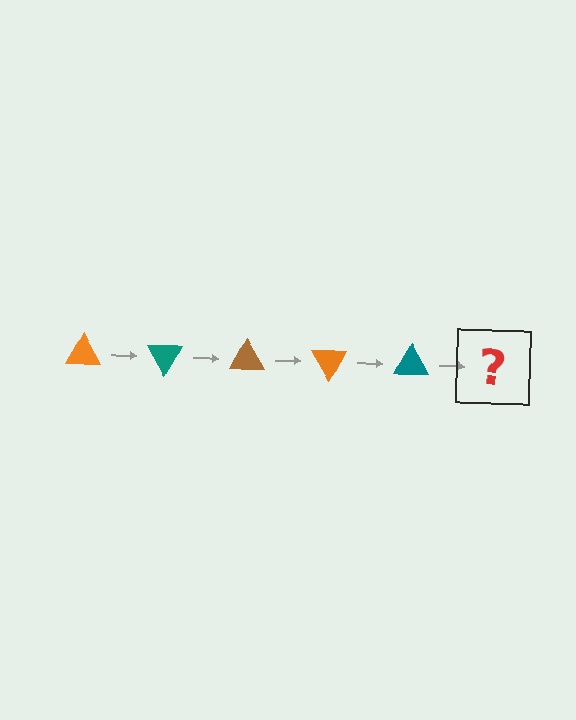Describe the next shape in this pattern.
It should be a brown triangle, rotated 300 degrees from the start.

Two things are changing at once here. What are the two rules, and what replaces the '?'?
The two rules are that it rotates 60 degrees each step and the color cycles through orange, teal, and brown. The '?' should be a brown triangle, rotated 300 degrees from the start.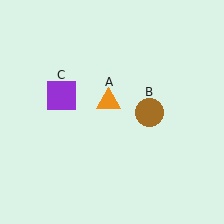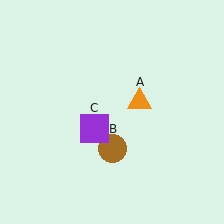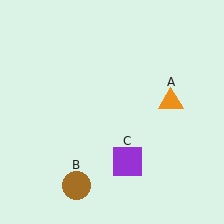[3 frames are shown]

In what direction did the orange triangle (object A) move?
The orange triangle (object A) moved right.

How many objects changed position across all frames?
3 objects changed position: orange triangle (object A), brown circle (object B), purple square (object C).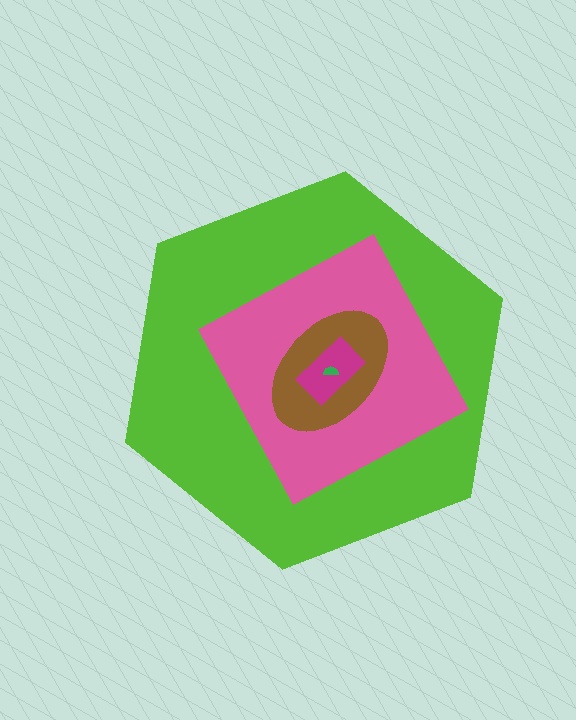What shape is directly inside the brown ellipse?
The magenta rectangle.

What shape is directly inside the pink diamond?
The brown ellipse.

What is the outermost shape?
The lime hexagon.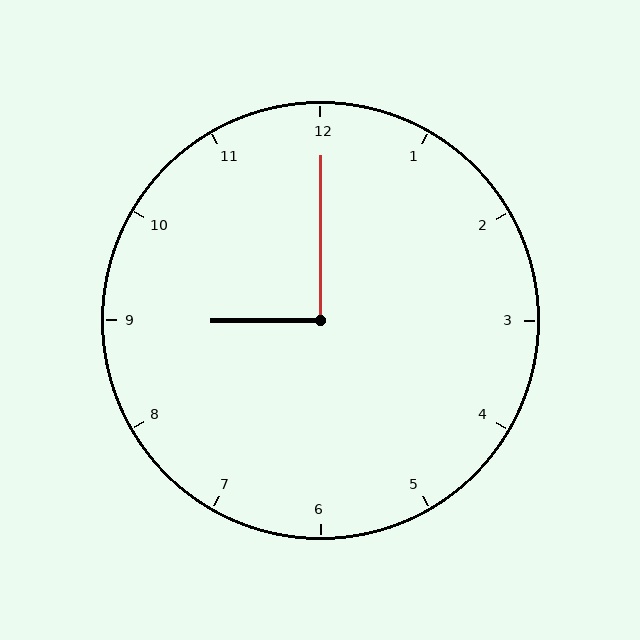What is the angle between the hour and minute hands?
Approximately 90 degrees.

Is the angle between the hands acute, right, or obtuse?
It is right.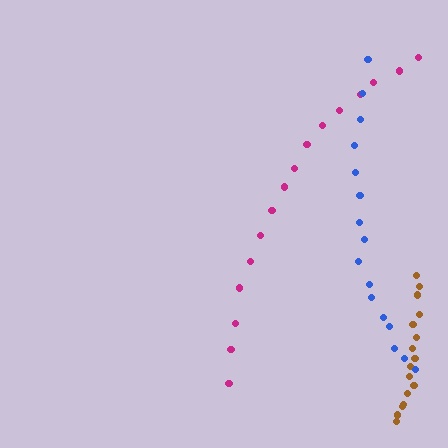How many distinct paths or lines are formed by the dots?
There are 3 distinct paths.